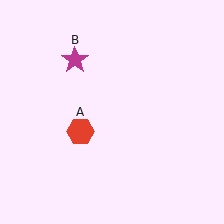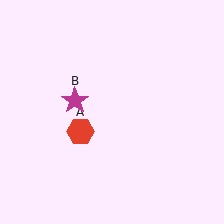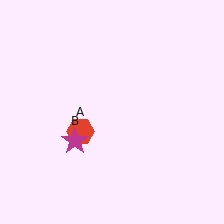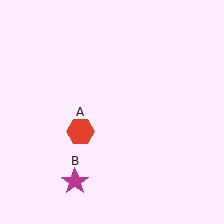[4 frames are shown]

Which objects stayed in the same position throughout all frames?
Red hexagon (object A) remained stationary.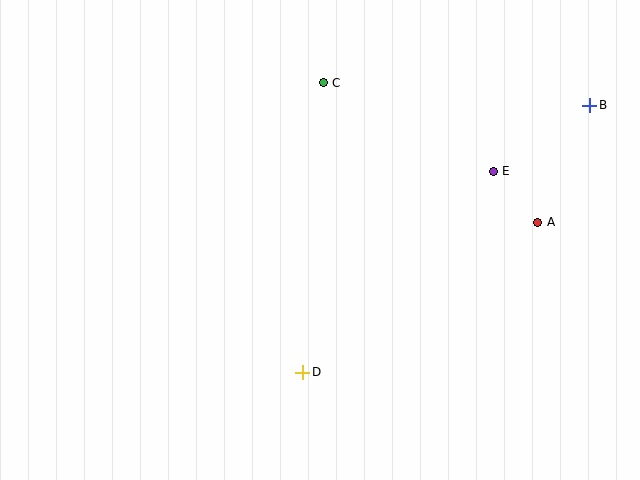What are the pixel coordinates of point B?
Point B is at (590, 105).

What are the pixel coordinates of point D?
Point D is at (303, 372).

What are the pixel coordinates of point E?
Point E is at (493, 171).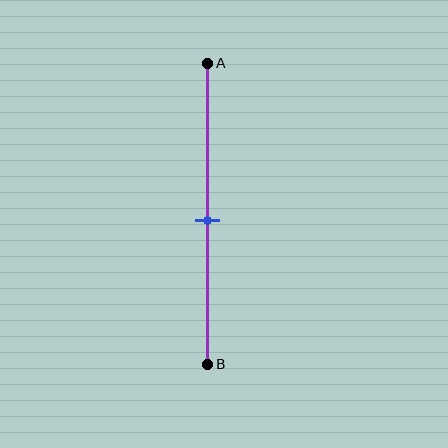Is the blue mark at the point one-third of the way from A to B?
No, the mark is at about 50% from A, not at the 33% one-third point.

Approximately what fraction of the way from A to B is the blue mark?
The blue mark is approximately 50% of the way from A to B.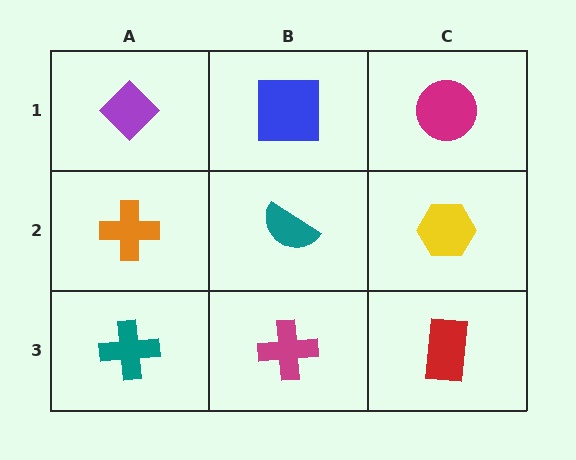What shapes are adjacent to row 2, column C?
A magenta circle (row 1, column C), a red rectangle (row 3, column C), a teal semicircle (row 2, column B).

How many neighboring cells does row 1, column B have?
3.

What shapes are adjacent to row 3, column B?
A teal semicircle (row 2, column B), a teal cross (row 3, column A), a red rectangle (row 3, column C).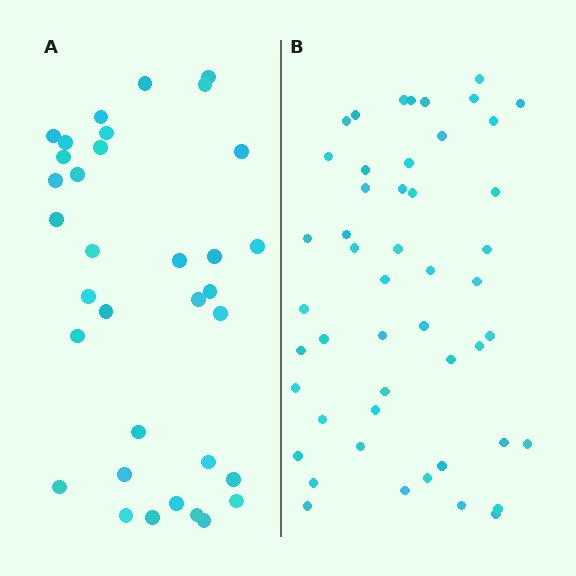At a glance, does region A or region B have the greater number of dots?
Region B (the right region) has more dots.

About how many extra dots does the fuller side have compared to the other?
Region B has approximately 15 more dots than region A.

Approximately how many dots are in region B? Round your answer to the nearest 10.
About 50 dots. (The exact count is 49, which rounds to 50.)